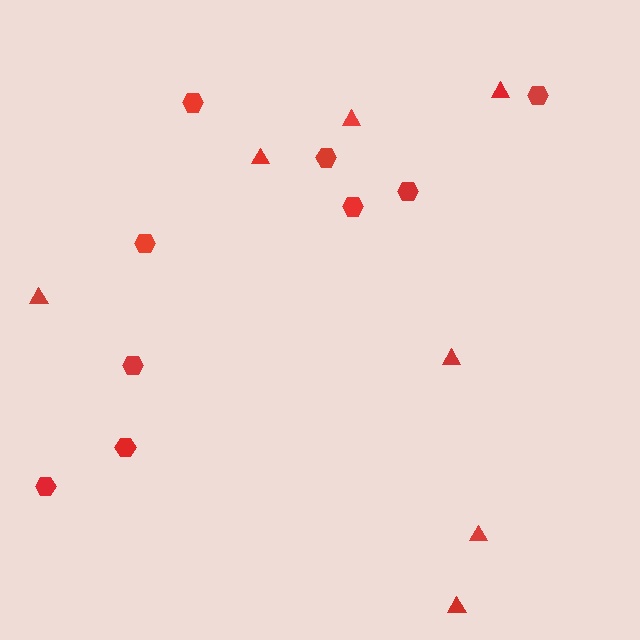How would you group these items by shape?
There are 2 groups: one group of triangles (7) and one group of hexagons (9).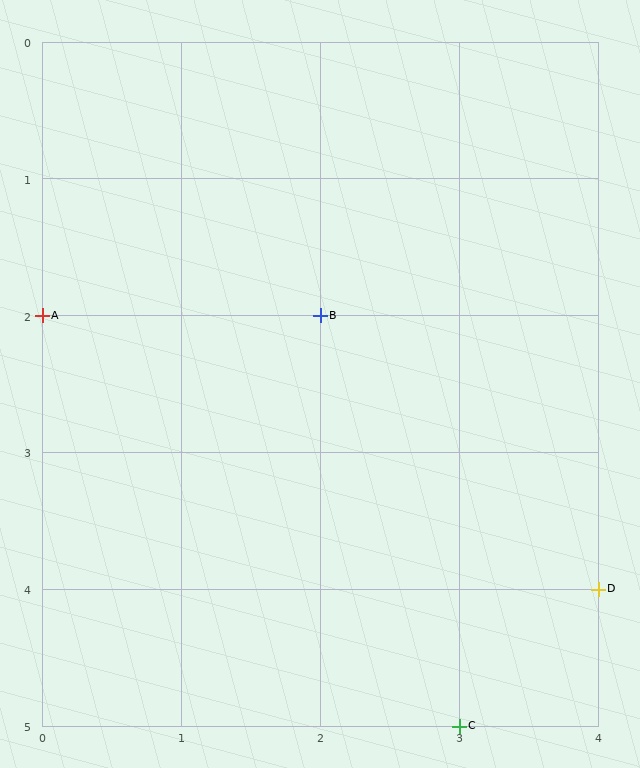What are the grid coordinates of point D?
Point D is at grid coordinates (4, 4).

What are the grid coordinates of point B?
Point B is at grid coordinates (2, 2).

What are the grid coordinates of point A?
Point A is at grid coordinates (0, 2).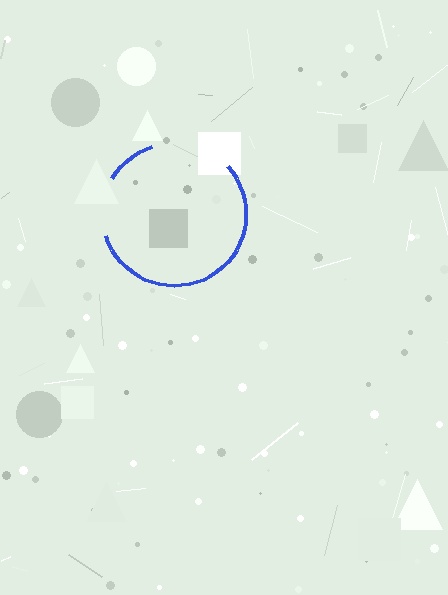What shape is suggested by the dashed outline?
The dashed outline suggests a circle.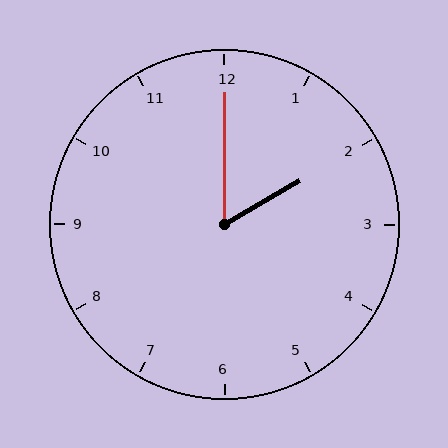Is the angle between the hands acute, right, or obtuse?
It is acute.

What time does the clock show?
2:00.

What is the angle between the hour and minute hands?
Approximately 60 degrees.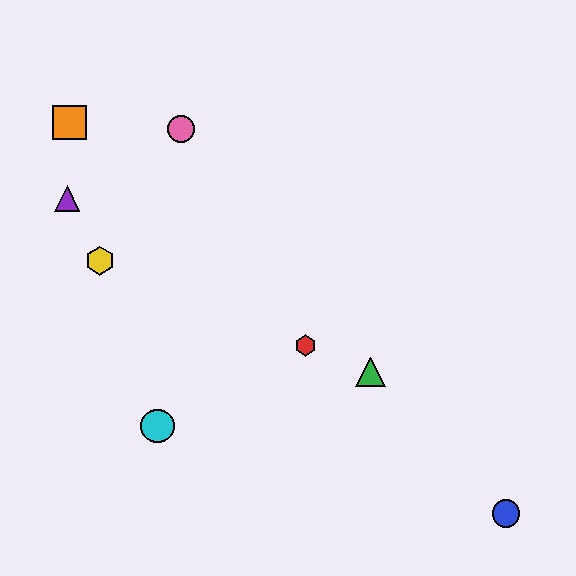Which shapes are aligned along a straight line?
The red hexagon, the green triangle, the yellow hexagon are aligned along a straight line.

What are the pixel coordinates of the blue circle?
The blue circle is at (506, 513).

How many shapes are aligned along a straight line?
3 shapes (the red hexagon, the green triangle, the yellow hexagon) are aligned along a straight line.